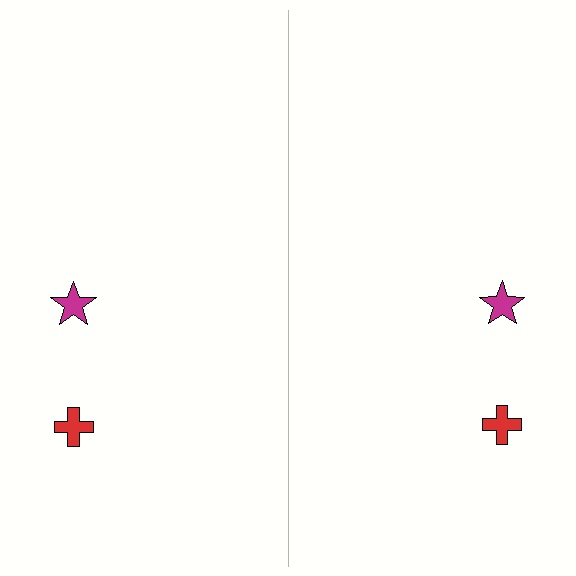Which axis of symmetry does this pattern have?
The pattern has a vertical axis of symmetry running through the center of the image.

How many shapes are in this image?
There are 4 shapes in this image.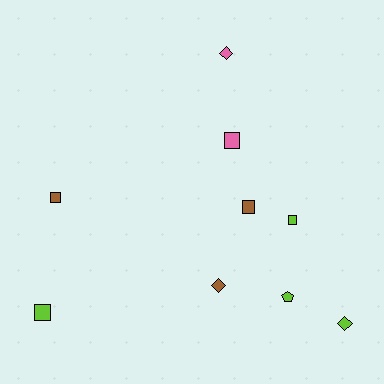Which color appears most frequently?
Lime, with 4 objects.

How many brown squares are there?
There are 2 brown squares.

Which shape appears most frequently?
Square, with 5 objects.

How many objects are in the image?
There are 9 objects.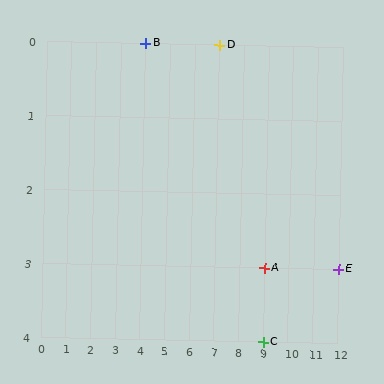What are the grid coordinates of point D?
Point D is at grid coordinates (7, 0).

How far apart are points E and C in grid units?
Points E and C are 3 columns and 1 row apart (about 3.2 grid units diagonally).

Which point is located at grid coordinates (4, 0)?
Point B is at (4, 0).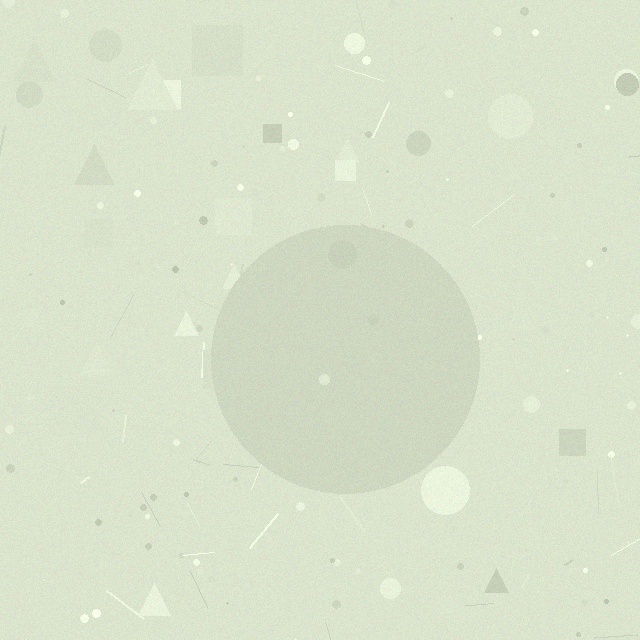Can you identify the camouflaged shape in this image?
The camouflaged shape is a circle.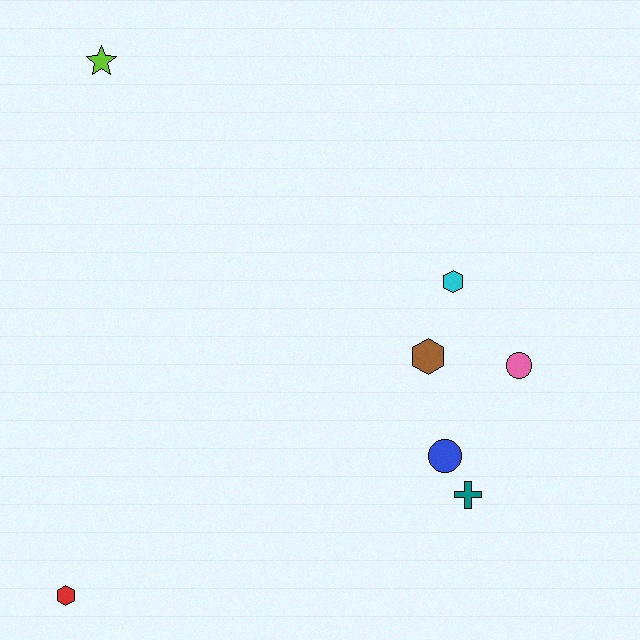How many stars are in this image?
There is 1 star.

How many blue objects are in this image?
There is 1 blue object.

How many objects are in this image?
There are 7 objects.